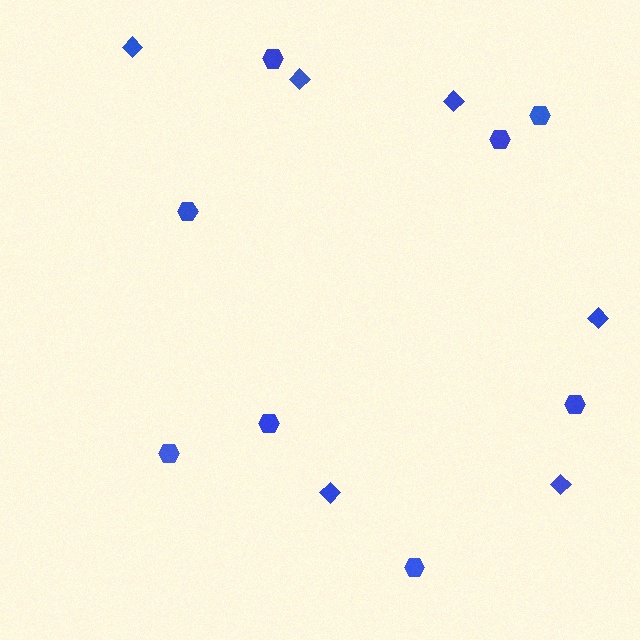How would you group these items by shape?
There are 2 groups: one group of diamonds (6) and one group of hexagons (8).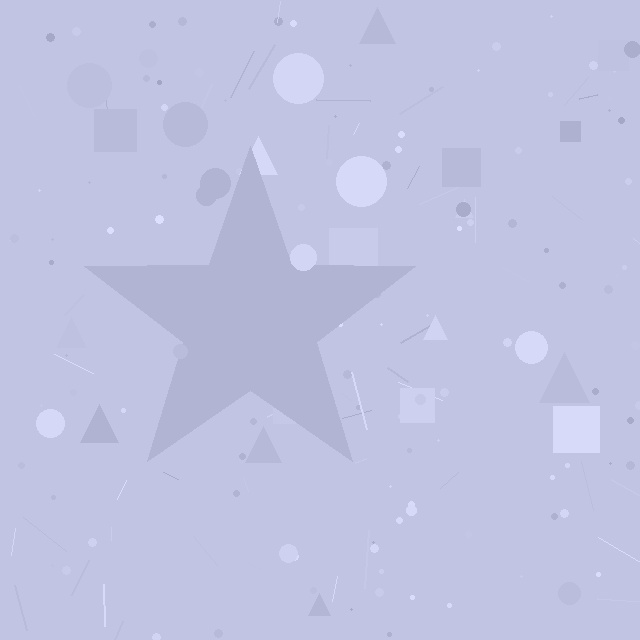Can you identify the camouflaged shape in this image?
The camouflaged shape is a star.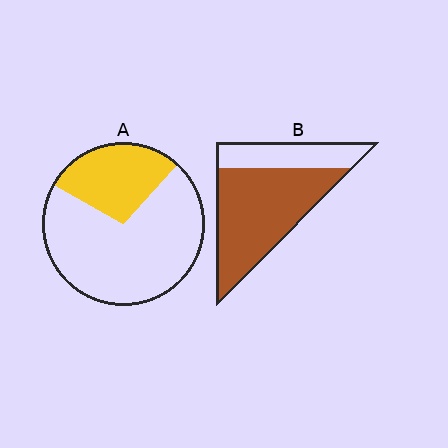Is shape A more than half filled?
No.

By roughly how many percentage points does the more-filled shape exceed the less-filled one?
By roughly 40 percentage points (B over A).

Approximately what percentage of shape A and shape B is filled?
A is approximately 30% and B is approximately 70%.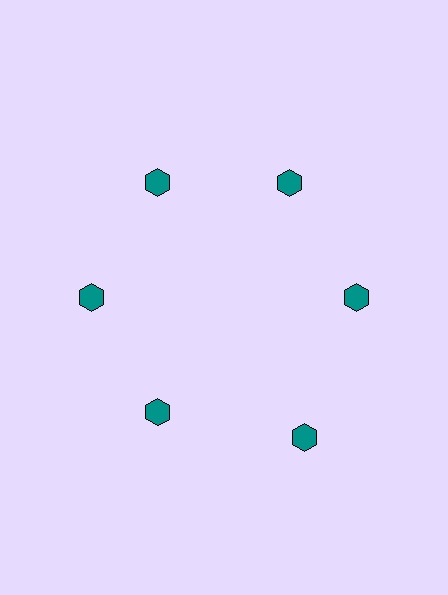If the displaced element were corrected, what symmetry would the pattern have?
It would have 6-fold rotational symmetry — the pattern would map onto itself every 60 degrees.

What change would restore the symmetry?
The symmetry would be restored by moving it inward, back onto the ring so that all 6 hexagons sit at equal angles and equal distance from the center.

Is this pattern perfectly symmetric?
No. The 6 teal hexagons are arranged in a ring, but one element near the 5 o'clock position is pushed outward from the center, breaking the 6-fold rotational symmetry.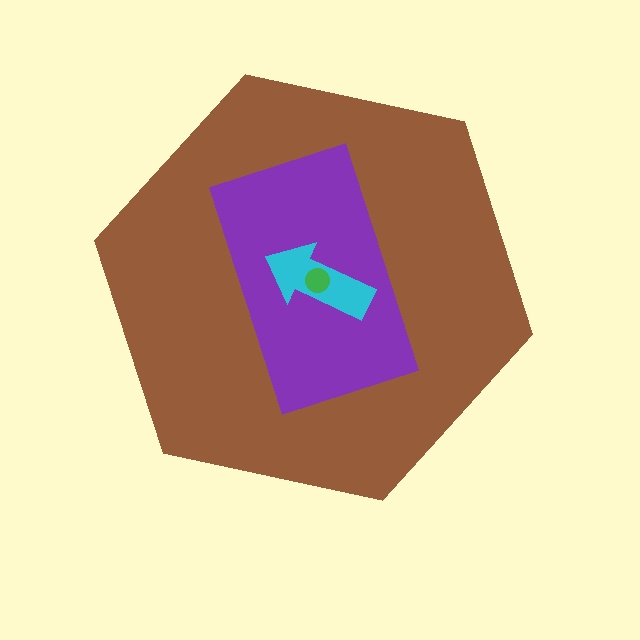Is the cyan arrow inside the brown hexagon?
Yes.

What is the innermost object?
The green circle.